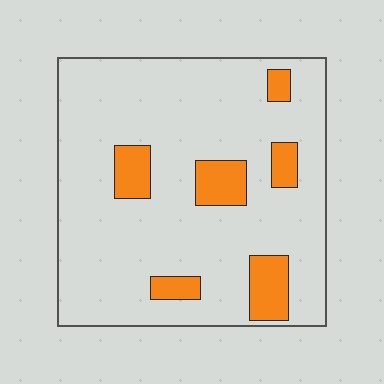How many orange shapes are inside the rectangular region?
6.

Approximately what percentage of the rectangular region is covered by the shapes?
Approximately 15%.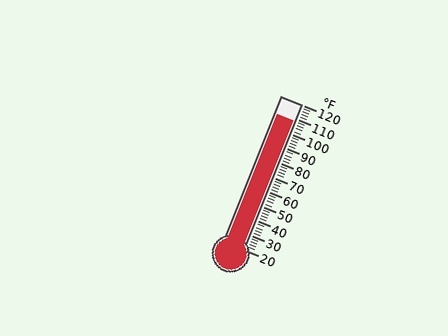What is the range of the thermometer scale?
The thermometer scale ranges from 20°F to 120°F.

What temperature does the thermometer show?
The thermometer shows approximately 108°F.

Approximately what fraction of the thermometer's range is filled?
The thermometer is filled to approximately 90% of its range.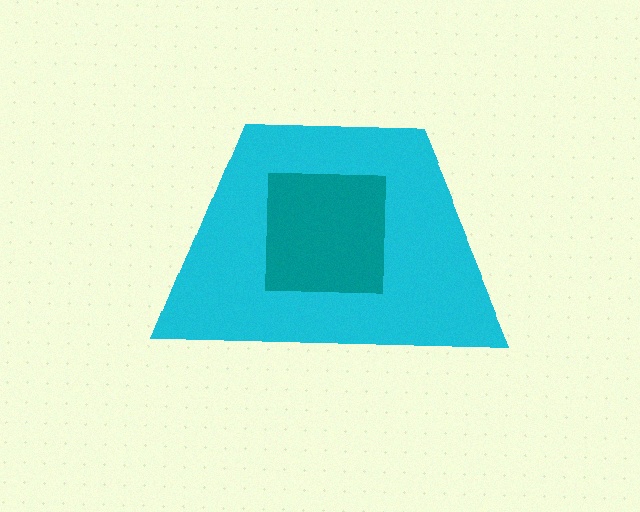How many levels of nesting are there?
2.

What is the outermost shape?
The cyan trapezoid.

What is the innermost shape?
The teal square.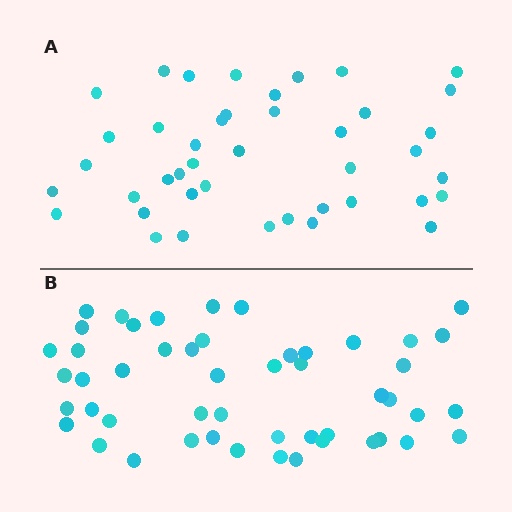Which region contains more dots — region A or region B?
Region B (the bottom region) has more dots.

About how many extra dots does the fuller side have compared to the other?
Region B has roughly 8 or so more dots than region A.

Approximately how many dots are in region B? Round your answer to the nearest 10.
About 50 dots.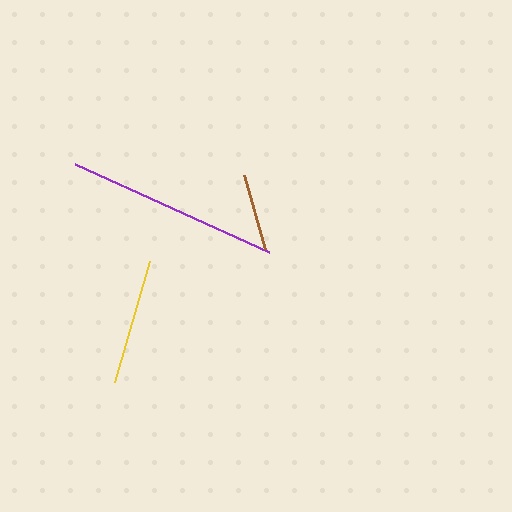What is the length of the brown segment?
The brown segment is approximately 77 pixels long.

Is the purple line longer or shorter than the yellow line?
The purple line is longer than the yellow line.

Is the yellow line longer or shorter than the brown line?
The yellow line is longer than the brown line.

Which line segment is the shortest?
The brown line is the shortest at approximately 77 pixels.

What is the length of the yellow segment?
The yellow segment is approximately 126 pixels long.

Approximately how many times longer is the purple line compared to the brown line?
The purple line is approximately 2.8 times the length of the brown line.